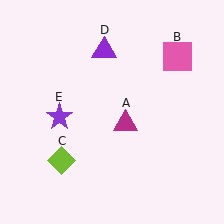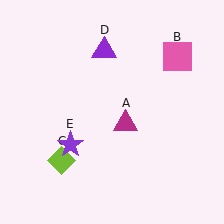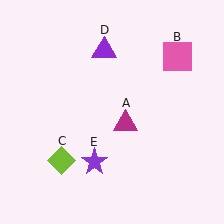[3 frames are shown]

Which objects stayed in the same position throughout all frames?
Magenta triangle (object A) and pink square (object B) and lime diamond (object C) and purple triangle (object D) remained stationary.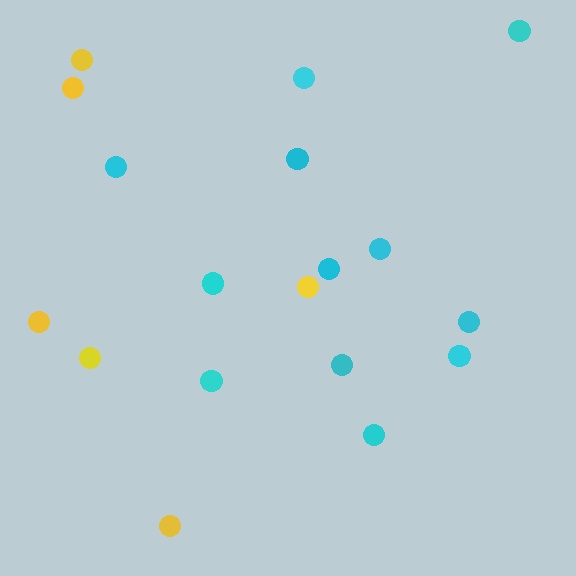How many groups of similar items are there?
There are 2 groups: one group of yellow circles (6) and one group of cyan circles (12).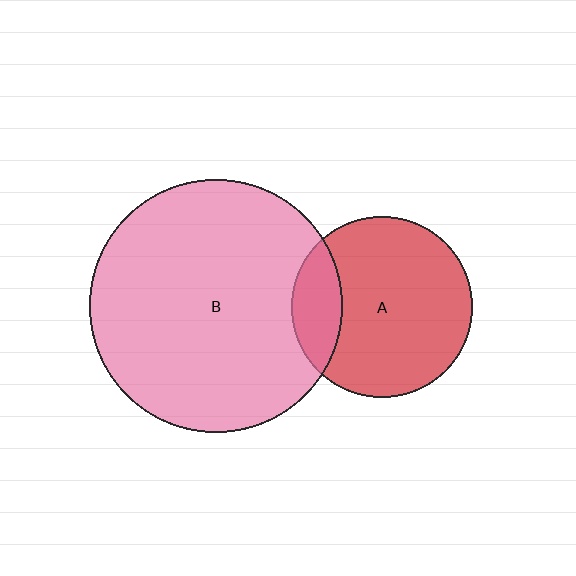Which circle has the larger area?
Circle B (pink).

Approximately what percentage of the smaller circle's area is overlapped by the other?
Approximately 20%.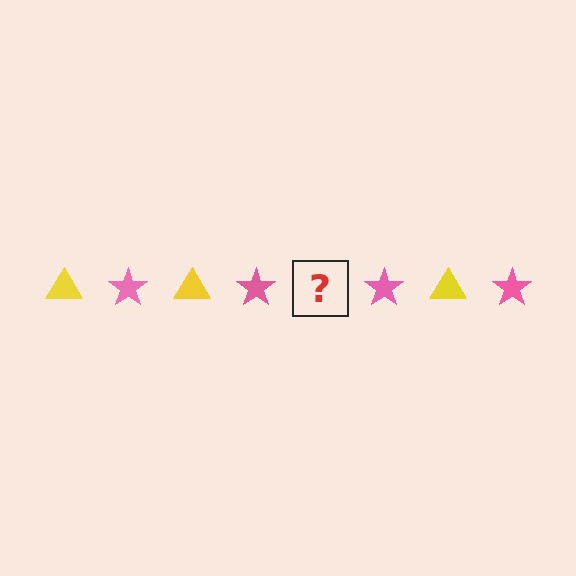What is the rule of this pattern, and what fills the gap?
The rule is that the pattern alternates between yellow triangle and pink star. The gap should be filled with a yellow triangle.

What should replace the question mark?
The question mark should be replaced with a yellow triangle.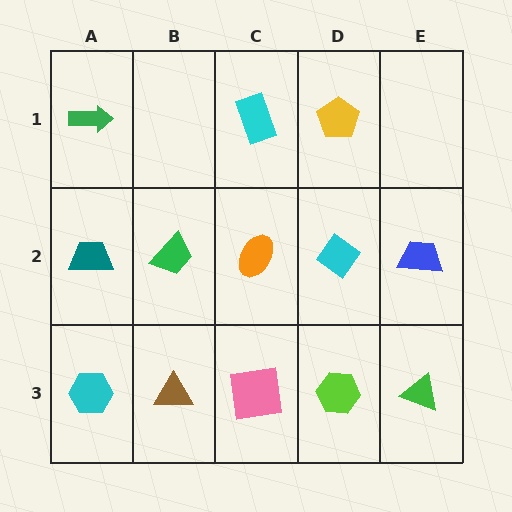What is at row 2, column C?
An orange ellipse.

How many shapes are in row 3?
5 shapes.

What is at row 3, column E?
A green triangle.